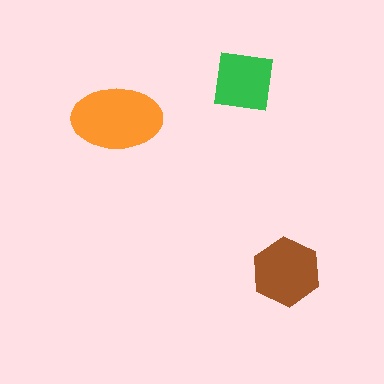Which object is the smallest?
The green square.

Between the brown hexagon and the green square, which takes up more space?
The brown hexagon.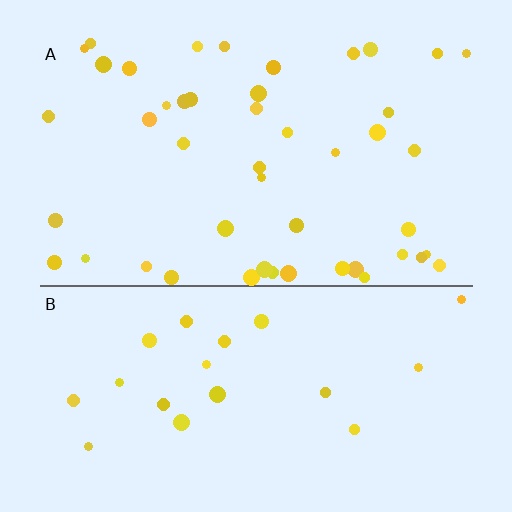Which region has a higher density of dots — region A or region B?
A (the top).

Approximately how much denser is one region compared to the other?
Approximately 2.3× — region A over region B.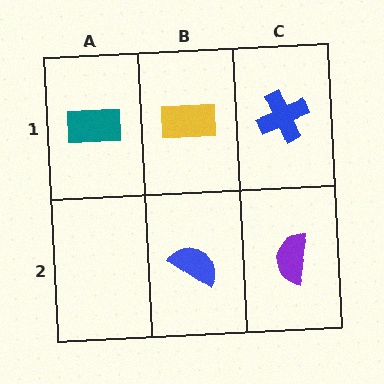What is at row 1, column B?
A yellow rectangle.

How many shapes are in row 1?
3 shapes.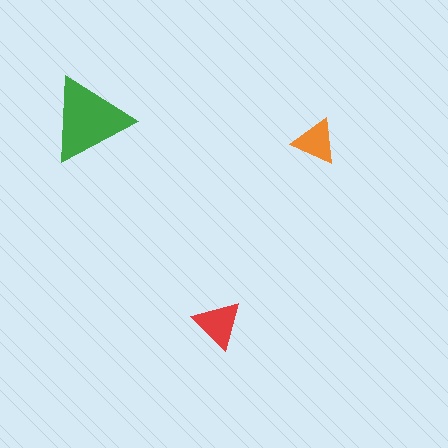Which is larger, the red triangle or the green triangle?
The green one.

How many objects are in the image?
There are 3 objects in the image.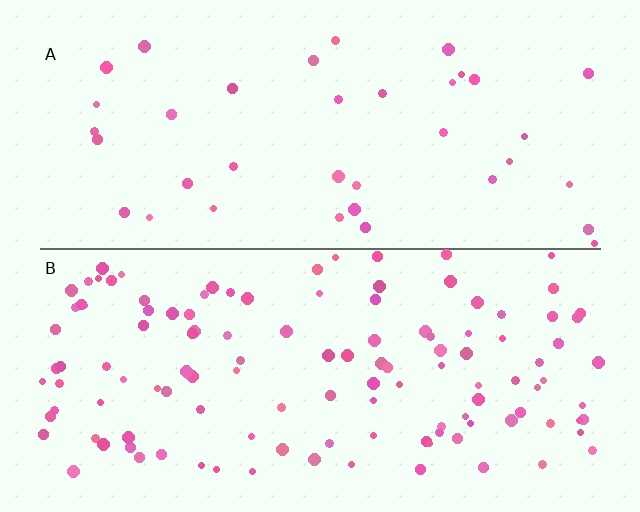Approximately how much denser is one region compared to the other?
Approximately 3.2× — region B over region A.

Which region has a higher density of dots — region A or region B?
B (the bottom).